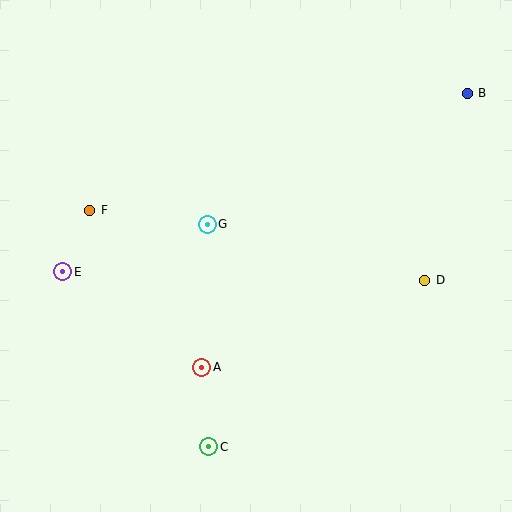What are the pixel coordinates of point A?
Point A is at (202, 367).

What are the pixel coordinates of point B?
Point B is at (467, 93).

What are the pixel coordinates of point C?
Point C is at (209, 447).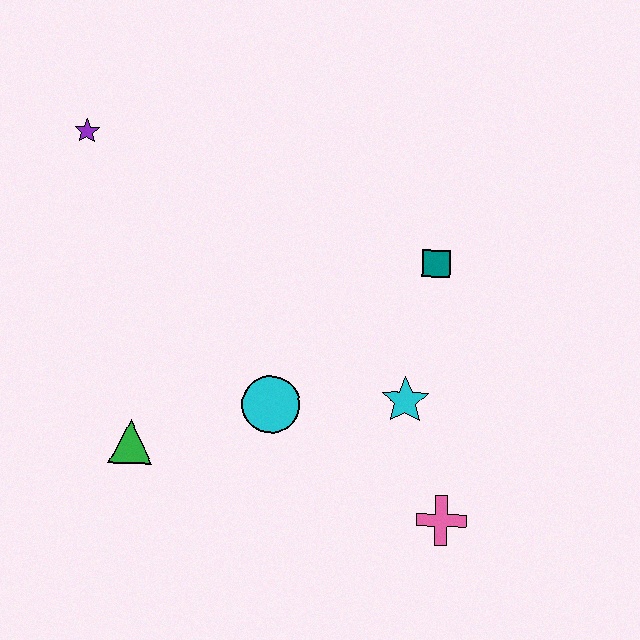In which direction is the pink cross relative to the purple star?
The pink cross is below the purple star.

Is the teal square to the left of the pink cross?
Yes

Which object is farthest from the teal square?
The purple star is farthest from the teal square.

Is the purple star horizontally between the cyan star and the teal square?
No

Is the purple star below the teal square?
No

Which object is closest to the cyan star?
The pink cross is closest to the cyan star.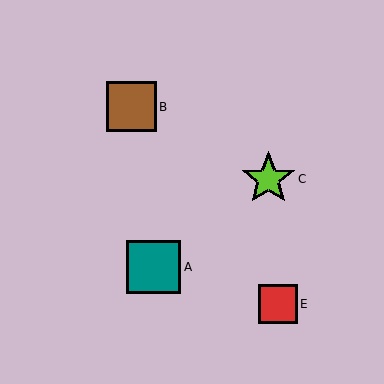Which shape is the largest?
The lime star (labeled C) is the largest.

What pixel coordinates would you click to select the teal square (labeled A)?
Click at (154, 267) to select the teal square A.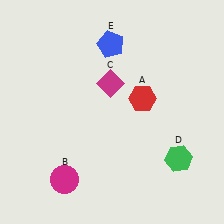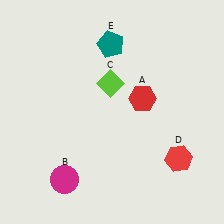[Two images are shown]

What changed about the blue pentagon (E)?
In Image 1, E is blue. In Image 2, it changed to teal.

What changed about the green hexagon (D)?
In Image 1, D is green. In Image 2, it changed to red.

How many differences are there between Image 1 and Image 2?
There are 3 differences between the two images.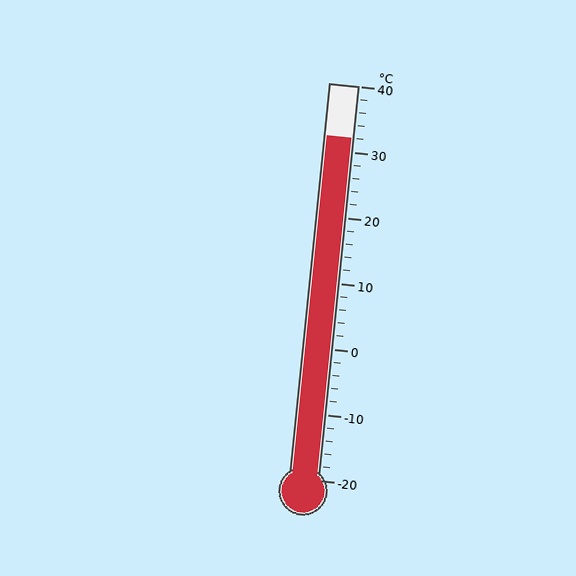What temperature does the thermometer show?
The thermometer shows approximately 32°C.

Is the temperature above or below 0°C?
The temperature is above 0°C.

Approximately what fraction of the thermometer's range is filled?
The thermometer is filled to approximately 85% of its range.